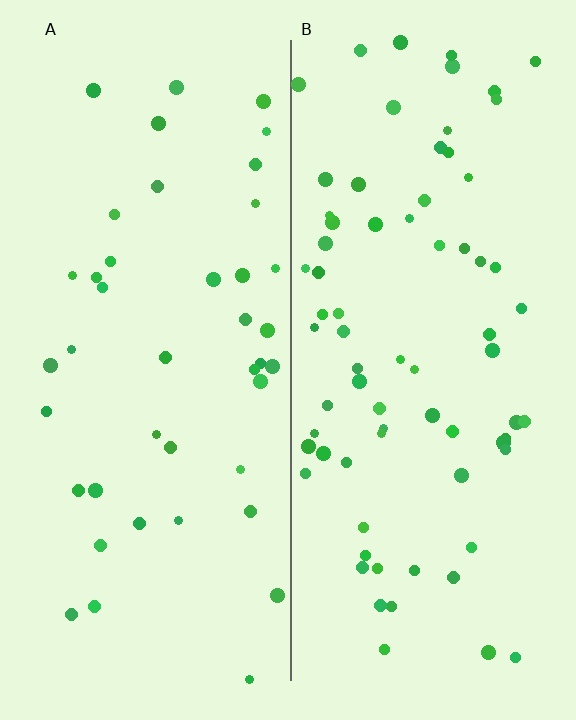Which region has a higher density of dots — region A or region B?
B (the right).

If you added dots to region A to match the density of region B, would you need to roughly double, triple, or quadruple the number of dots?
Approximately double.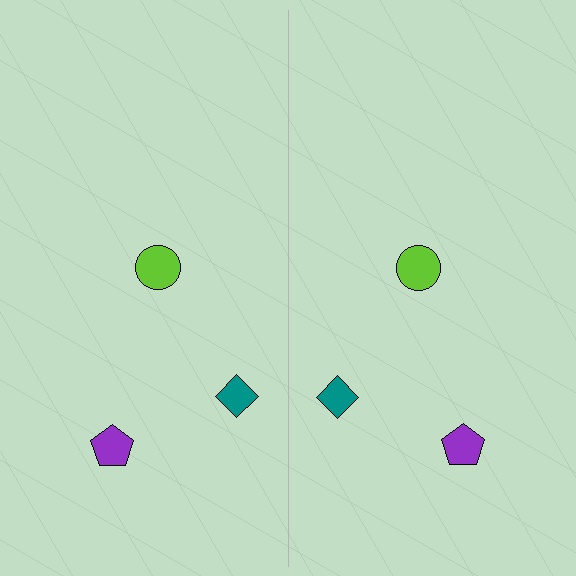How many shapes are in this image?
There are 6 shapes in this image.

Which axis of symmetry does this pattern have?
The pattern has a vertical axis of symmetry running through the center of the image.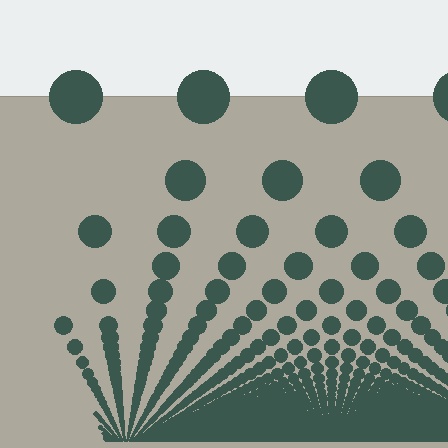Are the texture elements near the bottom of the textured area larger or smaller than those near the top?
Smaller. The gradient is inverted — elements near the bottom are smaller and denser.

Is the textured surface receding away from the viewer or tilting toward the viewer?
The surface appears to tilt toward the viewer. Texture elements get larger and sparser toward the top.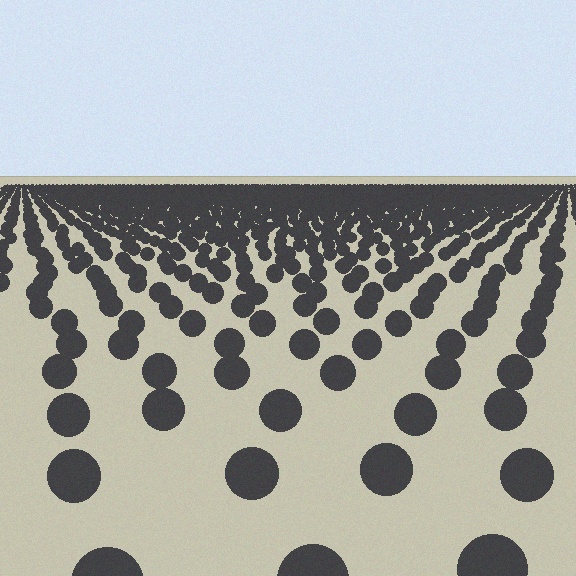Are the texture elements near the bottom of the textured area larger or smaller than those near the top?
Larger. Near the bottom, elements are closer to the viewer and appear at a bigger on-screen size.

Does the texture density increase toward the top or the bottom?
Density increases toward the top.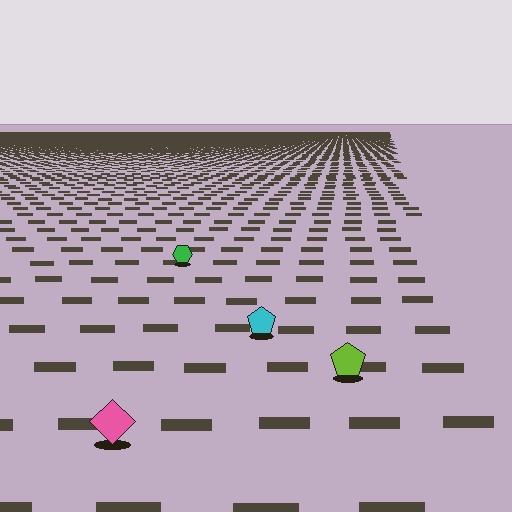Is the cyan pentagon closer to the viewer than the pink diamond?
No. The pink diamond is closer — you can tell from the texture gradient: the ground texture is coarser near it.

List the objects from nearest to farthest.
From nearest to farthest: the pink diamond, the lime pentagon, the cyan pentagon, the green hexagon.